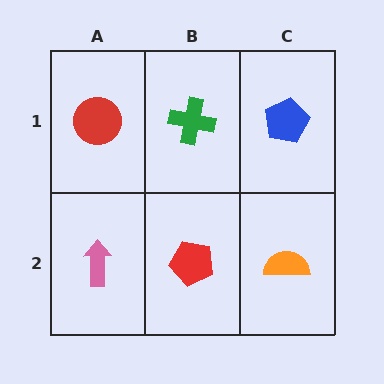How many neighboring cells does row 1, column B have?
3.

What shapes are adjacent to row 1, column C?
An orange semicircle (row 2, column C), a green cross (row 1, column B).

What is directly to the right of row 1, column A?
A green cross.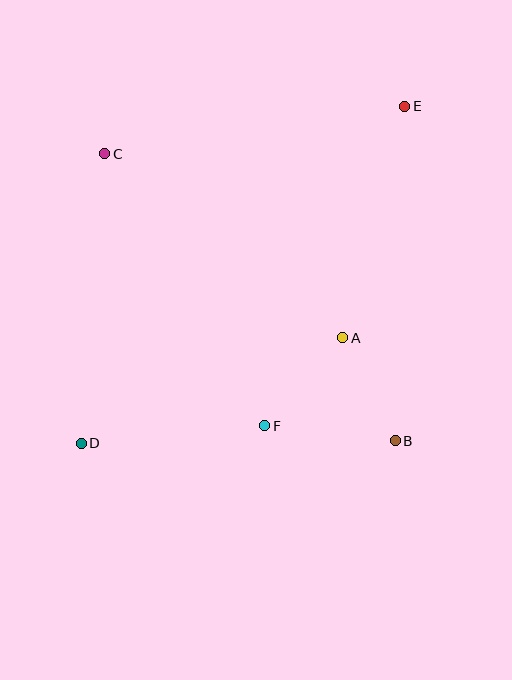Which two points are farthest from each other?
Points D and E are farthest from each other.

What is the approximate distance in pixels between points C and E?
The distance between C and E is approximately 304 pixels.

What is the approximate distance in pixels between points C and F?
The distance between C and F is approximately 315 pixels.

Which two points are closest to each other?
Points A and B are closest to each other.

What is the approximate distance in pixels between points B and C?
The distance between B and C is approximately 408 pixels.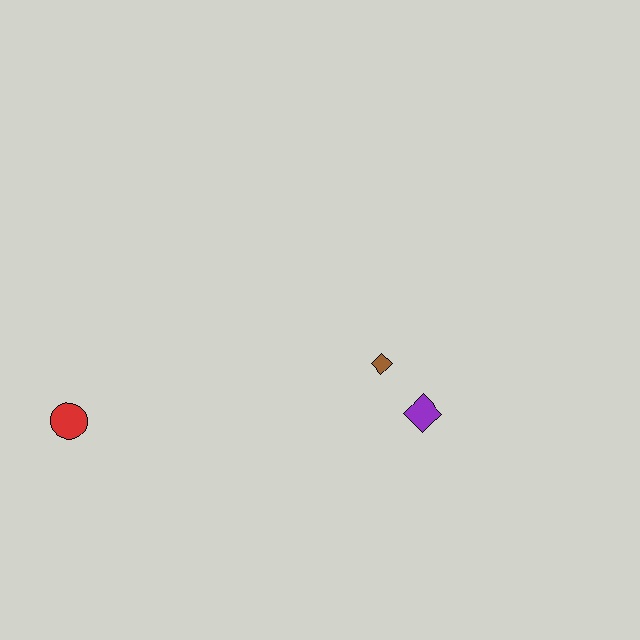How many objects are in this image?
There are 3 objects.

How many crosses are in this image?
There are no crosses.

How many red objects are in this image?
There is 1 red object.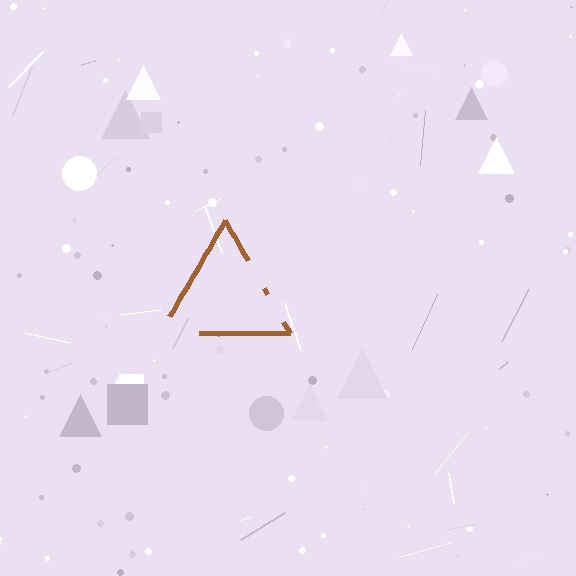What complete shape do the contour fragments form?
The contour fragments form a triangle.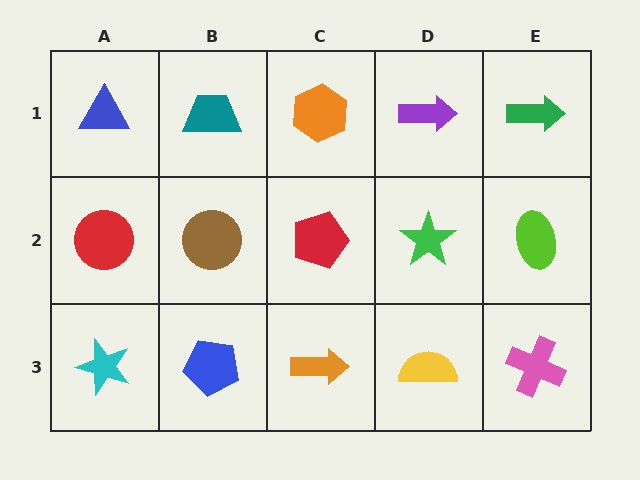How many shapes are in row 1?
5 shapes.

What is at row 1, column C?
An orange hexagon.